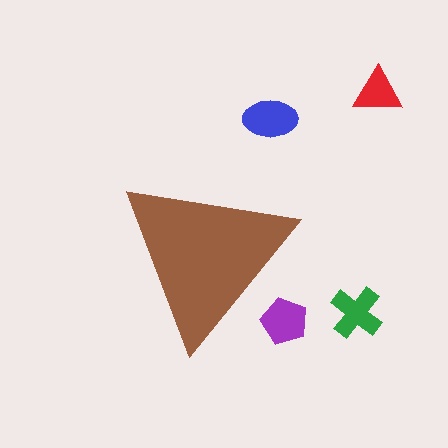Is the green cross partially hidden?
No, the green cross is fully visible.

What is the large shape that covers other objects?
A brown triangle.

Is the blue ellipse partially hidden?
No, the blue ellipse is fully visible.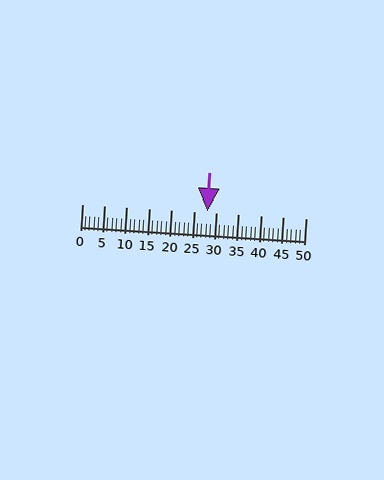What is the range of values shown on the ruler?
The ruler shows values from 0 to 50.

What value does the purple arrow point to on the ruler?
The purple arrow points to approximately 28.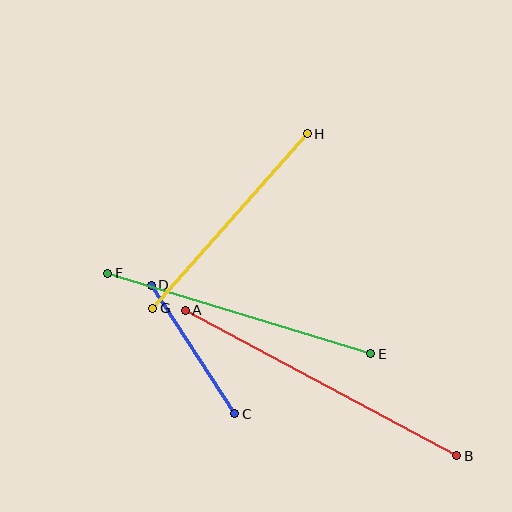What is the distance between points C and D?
The distance is approximately 153 pixels.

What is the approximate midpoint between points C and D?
The midpoint is at approximately (193, 350) pixels.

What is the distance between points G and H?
The distance is approximately 233 pixels.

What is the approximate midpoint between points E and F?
The midpoint is at approximately (239, 313) pixels.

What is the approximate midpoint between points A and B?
The midpoint is at approximately (321, 383) pixels.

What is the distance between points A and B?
The distance is approximately 308 pixels.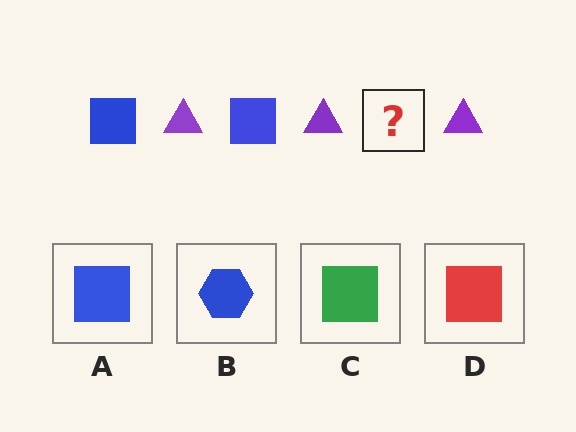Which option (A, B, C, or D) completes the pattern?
A.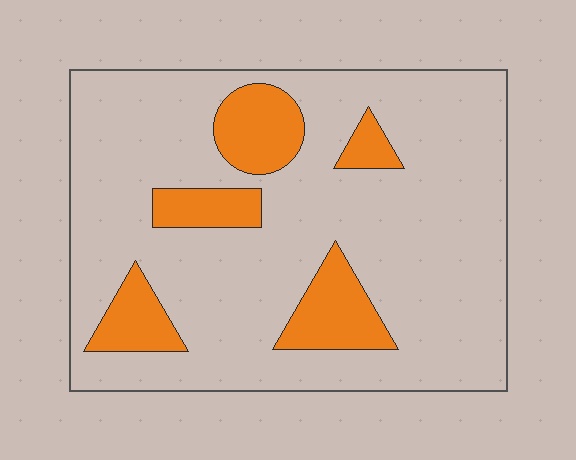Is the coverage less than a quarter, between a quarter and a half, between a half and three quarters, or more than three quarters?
Less than a quarter.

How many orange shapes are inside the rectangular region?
5.